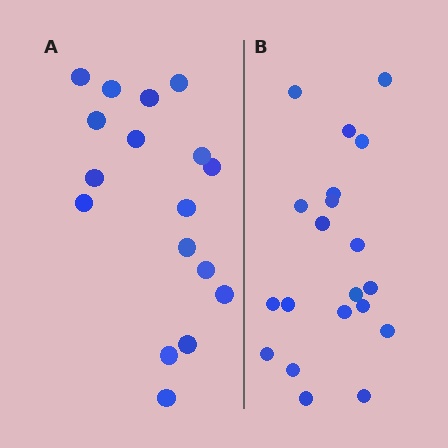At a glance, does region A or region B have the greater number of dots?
Region B (the right region) has more dots.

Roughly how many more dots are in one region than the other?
Region B has just a few more — roughly 2 or 3 more dots than region A.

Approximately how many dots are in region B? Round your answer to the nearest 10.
About 20 dots.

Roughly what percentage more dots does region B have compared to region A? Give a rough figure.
About 20% more.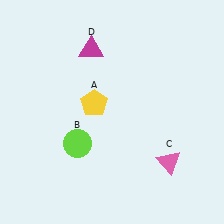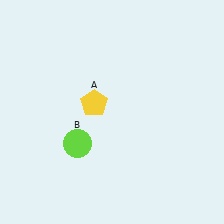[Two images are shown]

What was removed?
The magenta triangle (D), the pink triangle (C) were removed in Image 2.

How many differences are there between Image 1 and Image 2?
There are 2 differences between the two images.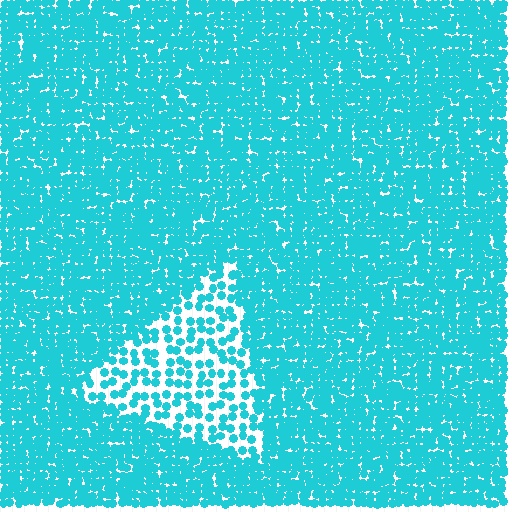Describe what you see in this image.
The image contains small cyan elements arranged at two different densities. A triangle-shaped region is visible where the elements are less densely packed than the surrounding area.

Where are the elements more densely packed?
The elements are more densely packed outside the triangle boundary.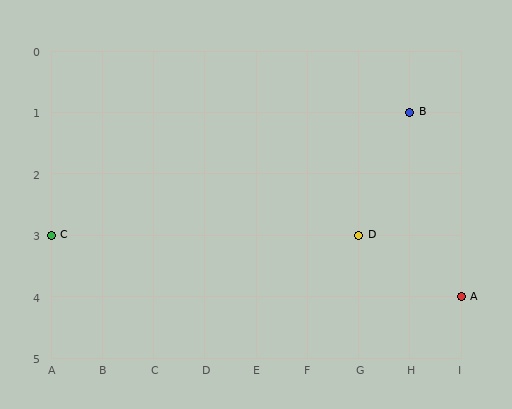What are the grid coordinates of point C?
Point C is at grid coordinates (A, 3).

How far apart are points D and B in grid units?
Points D and B are 1 column and 2 rows apart (about 2.2 grid units diagonally).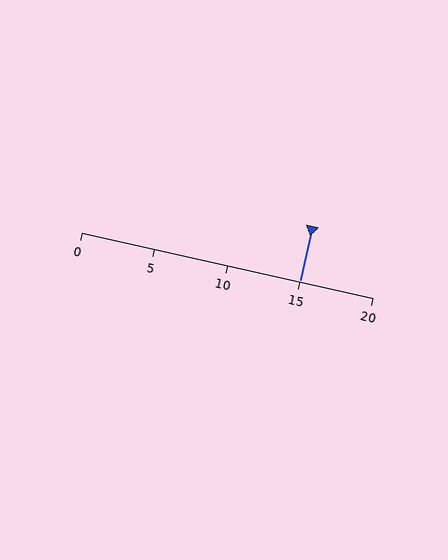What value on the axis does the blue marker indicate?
The marker indicates approximately 15.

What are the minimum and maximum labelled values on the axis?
The axis runs from 0 to 20.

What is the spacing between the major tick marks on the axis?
The major ticks are spaced 5 apart.